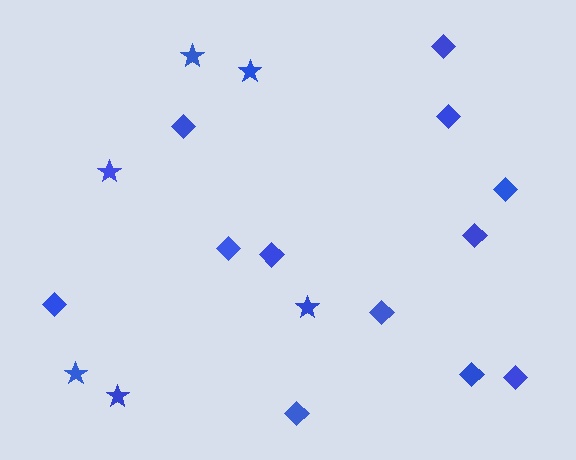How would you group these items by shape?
There are 2 groups: one group of diamonds (12) and one group of stars (6).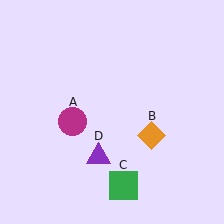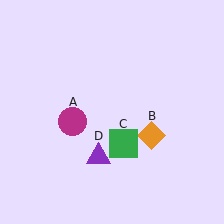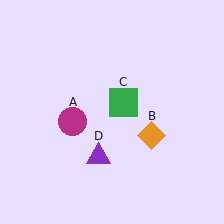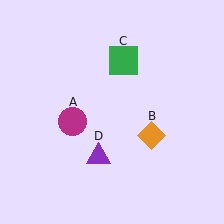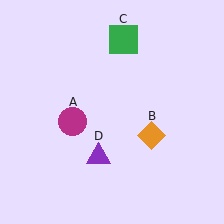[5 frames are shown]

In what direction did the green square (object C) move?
The green square (object C) moved up.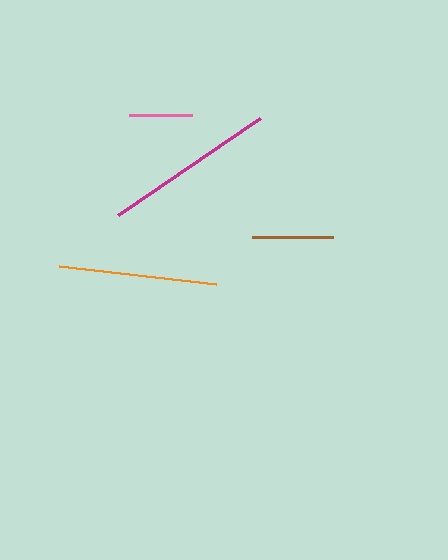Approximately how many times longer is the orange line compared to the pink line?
The orange line is approximately 2.5 times the length of the pink line.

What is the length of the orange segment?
The orange segment is approximately 158 pixels long.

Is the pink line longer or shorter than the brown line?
The brown line is longer than the pink line.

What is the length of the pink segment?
The pink segment is approximately 62 pixels long.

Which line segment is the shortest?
The pink line is the shortest at approximately 62 pixels.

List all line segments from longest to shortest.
From longest to shortest: magenta, orange, brown, pink.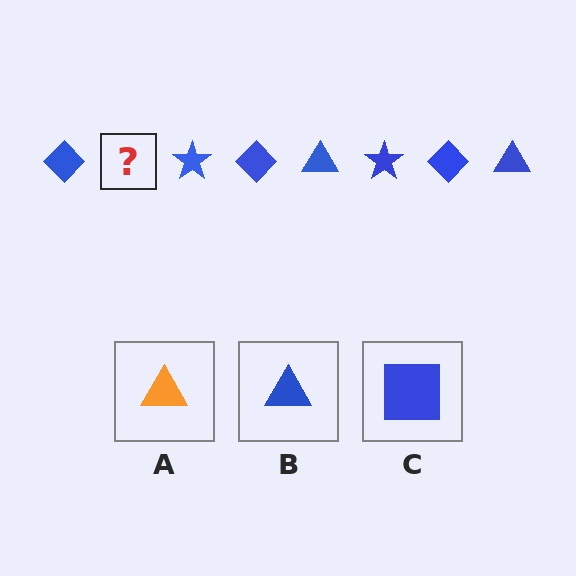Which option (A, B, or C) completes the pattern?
B.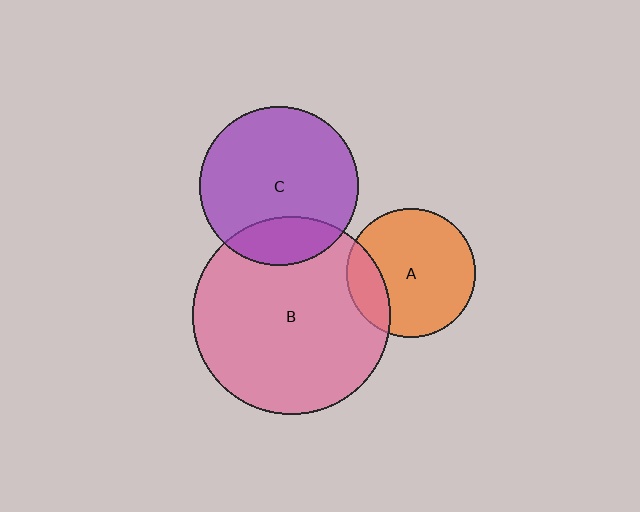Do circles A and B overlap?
Yes.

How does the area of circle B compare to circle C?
Approximately 1.5 times.